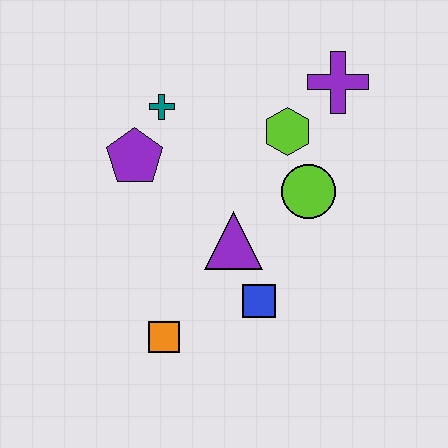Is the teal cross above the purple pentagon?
Yes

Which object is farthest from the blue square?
The purple cross is farthest from the blue square.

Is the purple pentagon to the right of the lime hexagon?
No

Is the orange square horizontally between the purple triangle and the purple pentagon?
Yes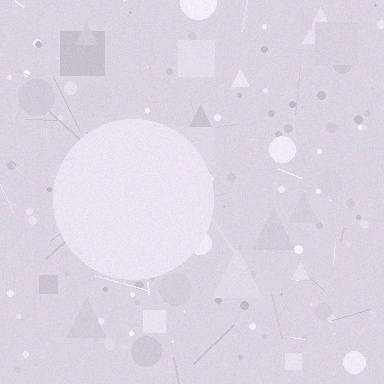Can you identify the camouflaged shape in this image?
The camouflaged shape is a circle.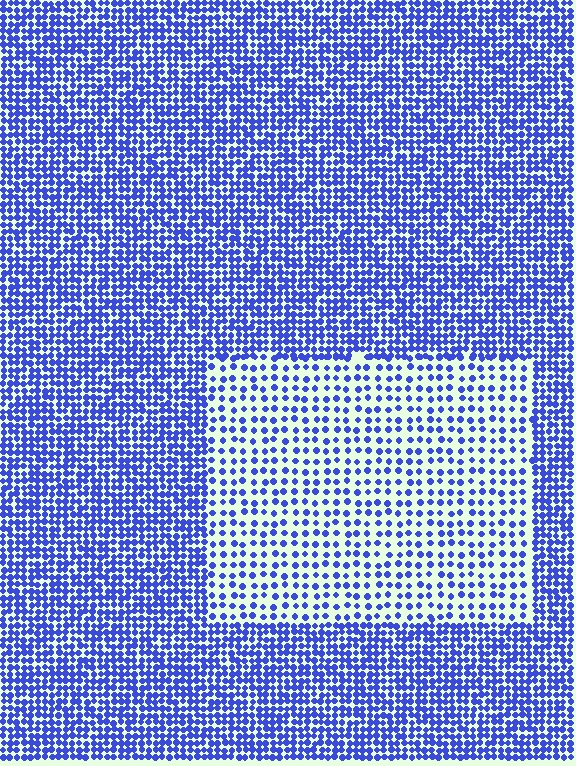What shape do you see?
I see a rectangle.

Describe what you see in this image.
The image contains small blue elements arranged at two different densities. A rectangle-shaped region is visible where the elements are less densely packed than the surrounding area.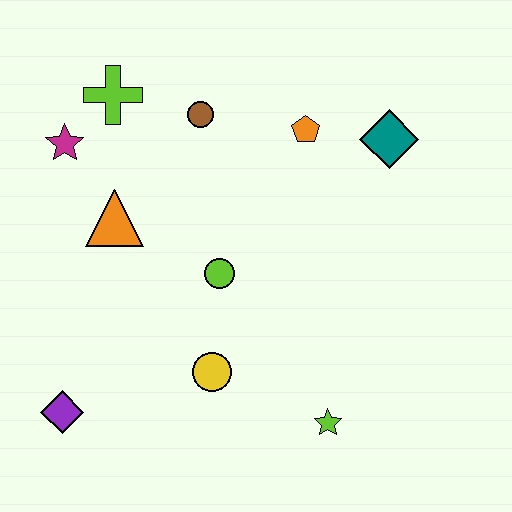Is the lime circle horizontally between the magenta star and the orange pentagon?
Yes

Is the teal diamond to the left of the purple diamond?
No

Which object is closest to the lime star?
The yellow circle is closest to the lime star.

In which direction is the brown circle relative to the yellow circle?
The brown circle is above the yellow circle.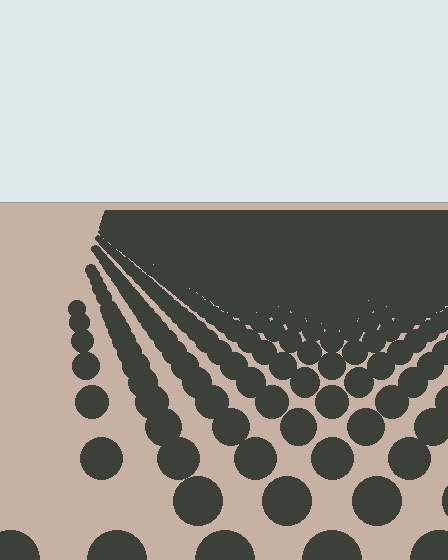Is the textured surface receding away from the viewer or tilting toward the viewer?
The surface is receding away from the viewer. Texture elements get smaller and denser toward the top.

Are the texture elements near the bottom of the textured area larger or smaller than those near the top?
Larger. Near the bottom, elements are closer to the viewer and appear at a bigger on-screen size.